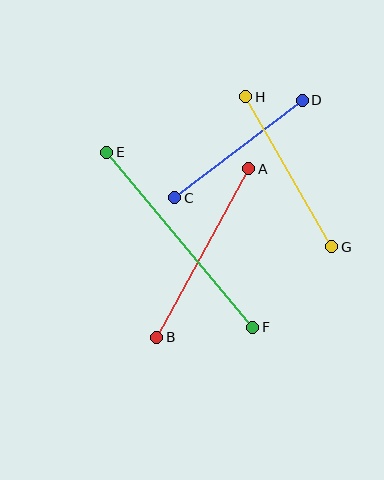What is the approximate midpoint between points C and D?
The midpoint is at approximately (238, 149) pixels.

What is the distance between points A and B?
The distance is approximately 192 pixels.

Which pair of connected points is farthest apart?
Points E and F are farthest apart.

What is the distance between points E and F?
The distance is approximately 228 pixels.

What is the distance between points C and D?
The distance is approximately 161 pixels.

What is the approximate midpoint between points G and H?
The midpoint is at approximately (289, 172) pixels.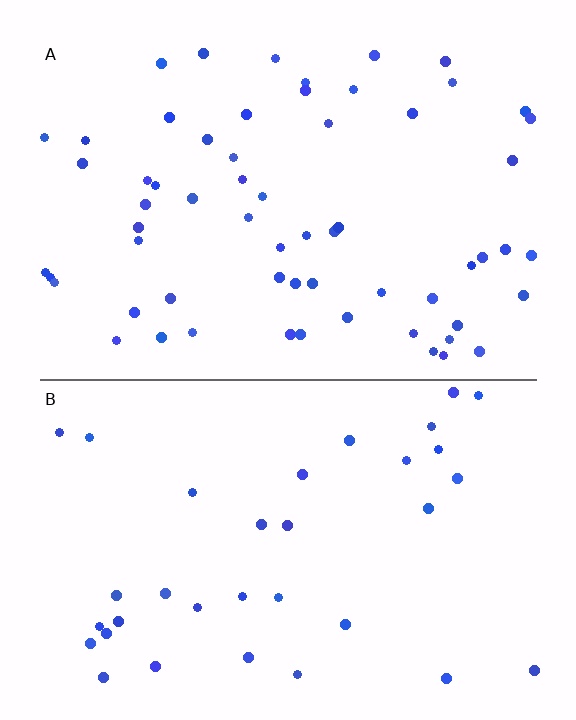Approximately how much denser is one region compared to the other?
Approximately 1.8× — region A over region B.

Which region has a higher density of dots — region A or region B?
A (the top).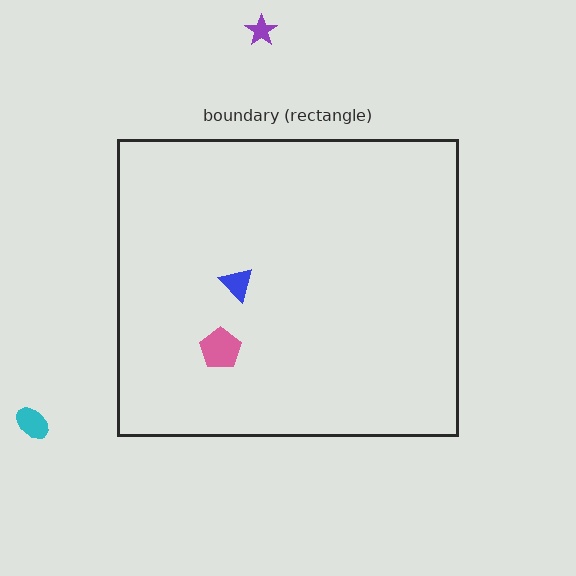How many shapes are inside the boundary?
2 inside, 2 outside.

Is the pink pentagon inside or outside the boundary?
Inside.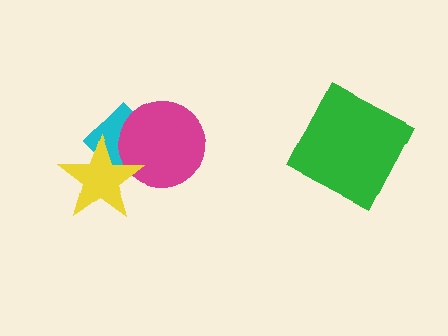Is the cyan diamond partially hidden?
Yes, it is partially covered by another shape.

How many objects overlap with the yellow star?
2 objects overlap with the yellow star.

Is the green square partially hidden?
No, no other shape covers it.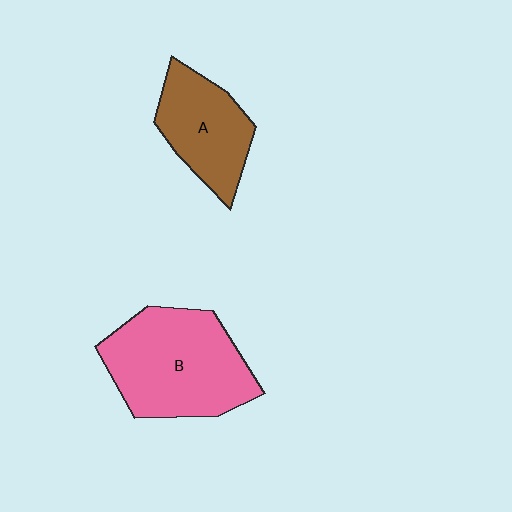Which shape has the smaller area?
Shape A (brown).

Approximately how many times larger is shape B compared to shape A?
Approximately 1.6 times.